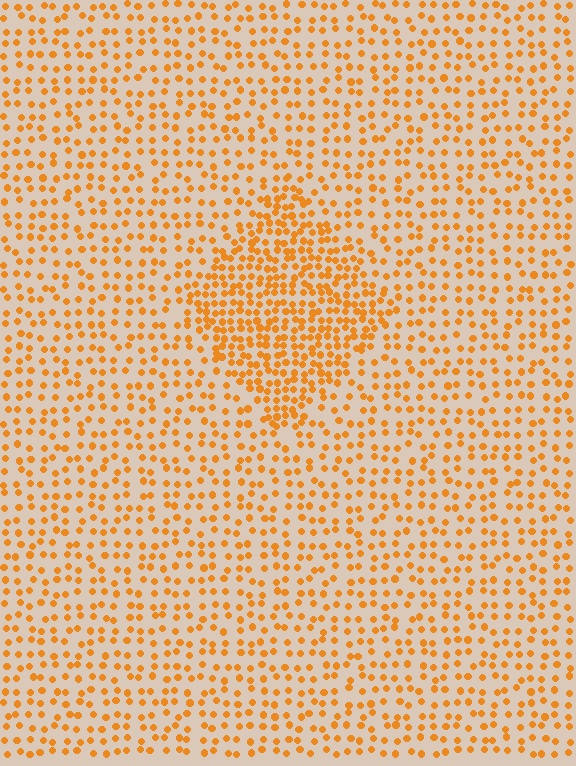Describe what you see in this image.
The image contains small orange elements arranged at two different densities. A diamond-shaped region is visible where the elements are more densely packed than the surrounding area.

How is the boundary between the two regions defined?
The boundary is defined by a change in element density (approximately 1.9x ratio). All elements are the same color, size, and shape.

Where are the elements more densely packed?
The elements are more densely packed inside the diamond boundary.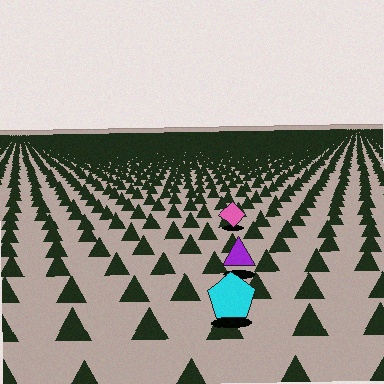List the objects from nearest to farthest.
From nearest to farthest: the cyan pentagon, the purple triangle, the pink diamond.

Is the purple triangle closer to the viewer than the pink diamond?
Yes. The purple triangle is closer — you can tell from the texture gradient: the ground texture is coarser near it.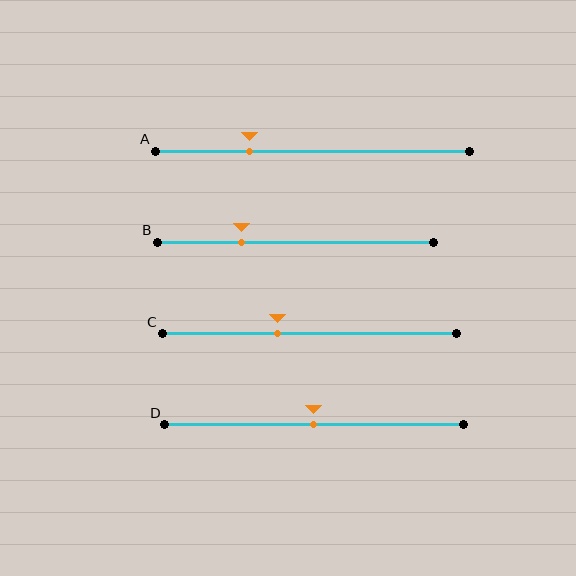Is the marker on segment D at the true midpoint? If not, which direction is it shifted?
Yes, the marker on segment D is at the true midpoint.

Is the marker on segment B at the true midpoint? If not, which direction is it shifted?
No, the marker on segment B is shifted to the left by about 19% of the segment length.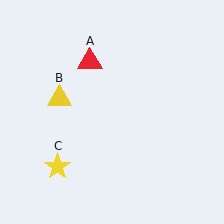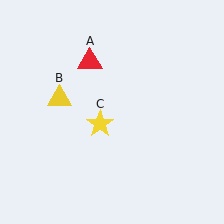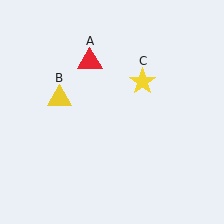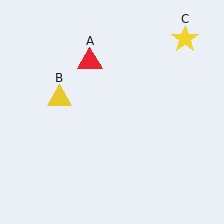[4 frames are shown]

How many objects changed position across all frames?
1 object changed position: yellow star (object C).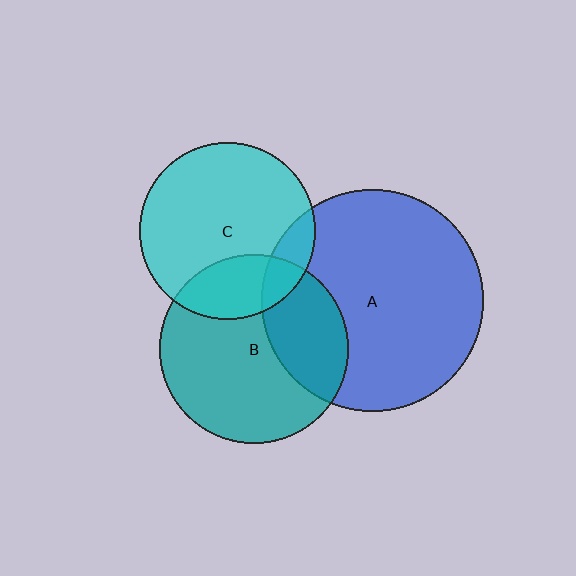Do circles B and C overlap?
Yes.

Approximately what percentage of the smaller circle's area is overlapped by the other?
Approximately 25%.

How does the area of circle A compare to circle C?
Approximately 1.6 times.